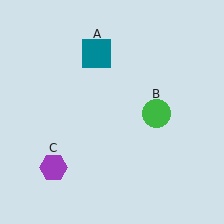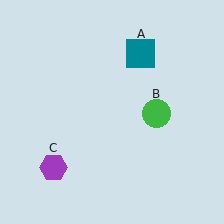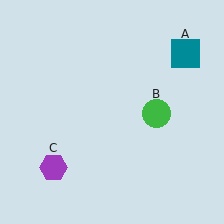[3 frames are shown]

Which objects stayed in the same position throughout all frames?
Green circle (object B) and purple hexagon (object C) remained stationary.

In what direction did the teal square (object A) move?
The teal square (object A) moved right.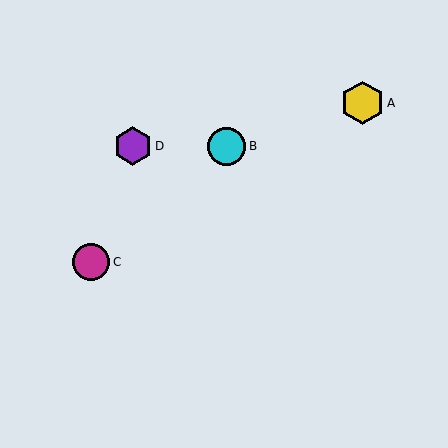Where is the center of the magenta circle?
The center of the magenta circle is at (91, 262).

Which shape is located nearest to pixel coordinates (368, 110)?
The yellow hexagon (labeled A) at (363, 103) is nearest to that location.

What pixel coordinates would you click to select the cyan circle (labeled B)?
Click at (227, 146) to select the cyan circle B.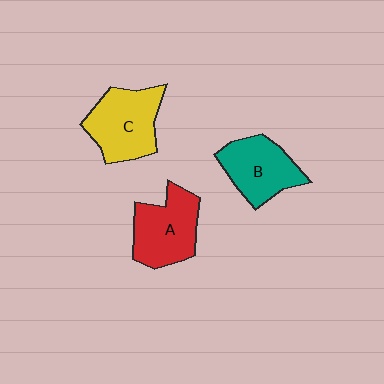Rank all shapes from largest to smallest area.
From largest to smallest: C (yellow), A (red), B (teal).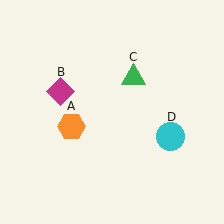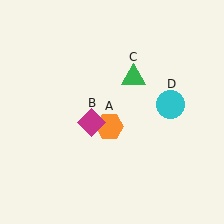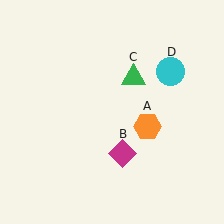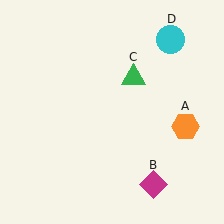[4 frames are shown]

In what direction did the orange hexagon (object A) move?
The orange hexagon (object A) moved right.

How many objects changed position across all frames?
3 objects changed position: orange hexagon (object A), magenta diamond (object B), cyan circle (object D).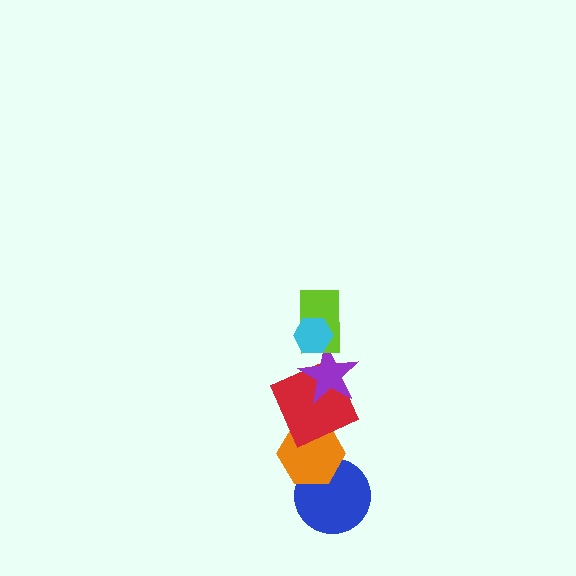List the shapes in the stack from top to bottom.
From top to bottom: the cyan hexagon, the lime rectangle, the purple star, the red square, the orange hexagon, the blue circle.